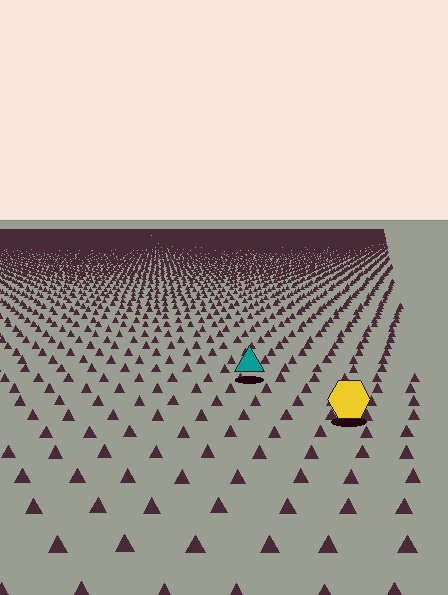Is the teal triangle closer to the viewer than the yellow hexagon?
No. The yellow hexagon is closer — you can tell from the texture gradient: the ground texture is coarser near it.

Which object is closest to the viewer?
The yellow hexagon is closest. The texture marks near it are larger and more spread out.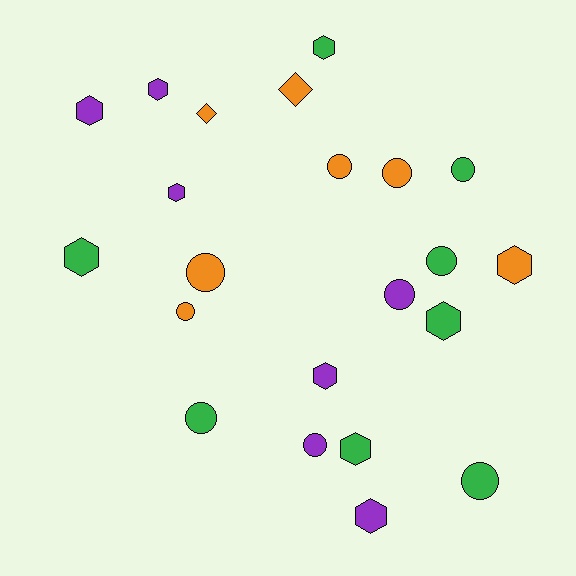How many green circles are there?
There are 4 green circles.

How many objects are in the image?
There are 22 objects.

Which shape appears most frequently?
Circle, with 10 objects.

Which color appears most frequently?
Green, with 8 objects.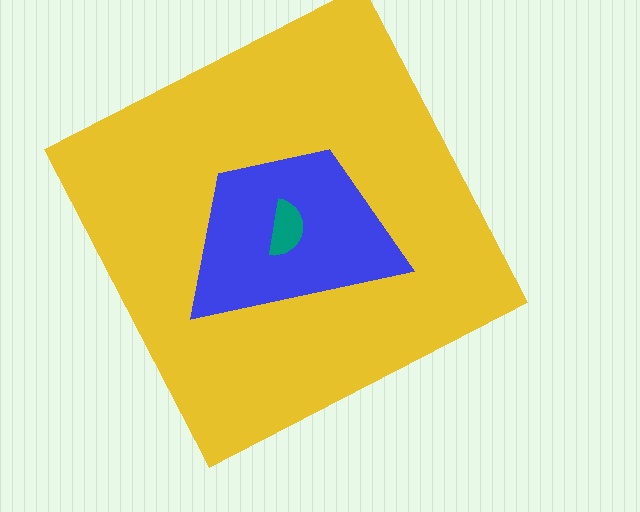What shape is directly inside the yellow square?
The blue trapezoid.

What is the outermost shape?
The yellow square.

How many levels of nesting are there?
3.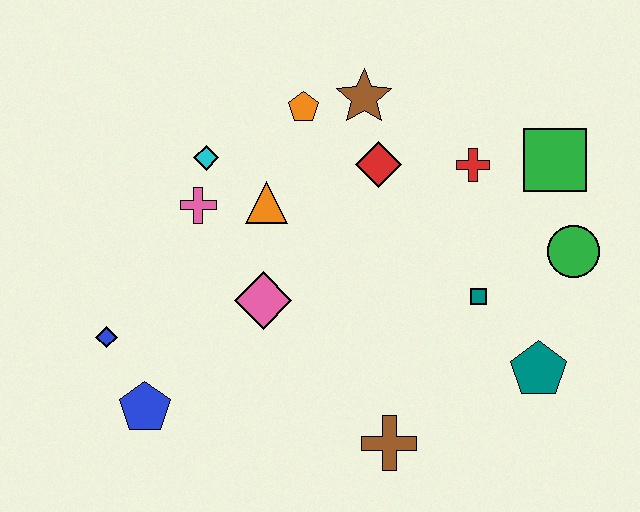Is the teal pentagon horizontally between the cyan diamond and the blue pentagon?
No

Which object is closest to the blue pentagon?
The blue diamond is closest to the blue pentagon.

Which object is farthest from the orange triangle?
The teal pentagon is farthest from the orange triangle.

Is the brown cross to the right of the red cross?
No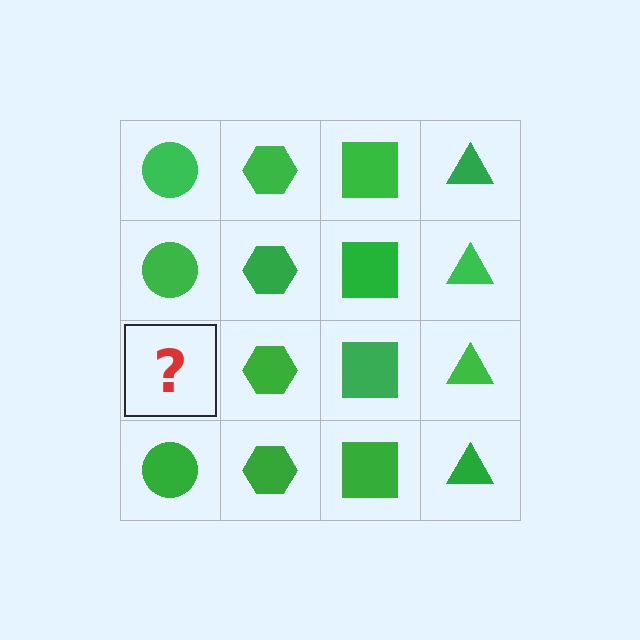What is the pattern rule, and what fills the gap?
The rule is that each column has a consistent shape. The gap should be filled with a green circle.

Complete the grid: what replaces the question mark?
The question mark should be replaced with a green circle.